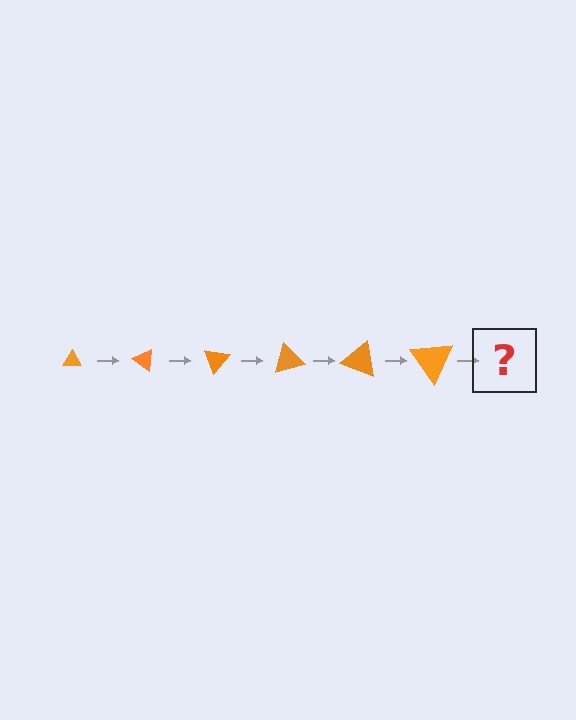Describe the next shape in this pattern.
It should be a triangle, larger than the previous one and rotated 210 degrees from the start.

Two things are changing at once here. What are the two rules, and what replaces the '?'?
The two rules are that the triangle grows larger each step and it rotates 35 degrees each step. The '?' should be a triangle, larger than the previous one and rotated 210 degrees from the start.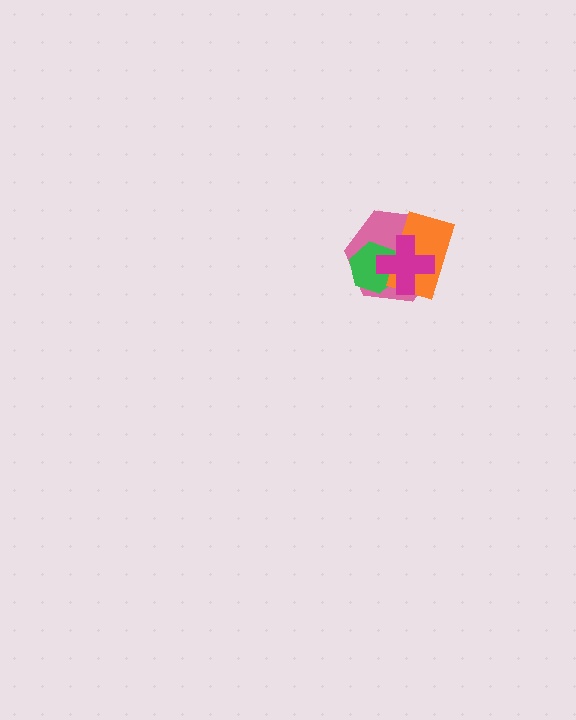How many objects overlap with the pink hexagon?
3 objects overlap with the pink hexagon.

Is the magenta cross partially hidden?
No, no other shape covers it.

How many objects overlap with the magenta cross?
3 objects overlap with the magenta cross.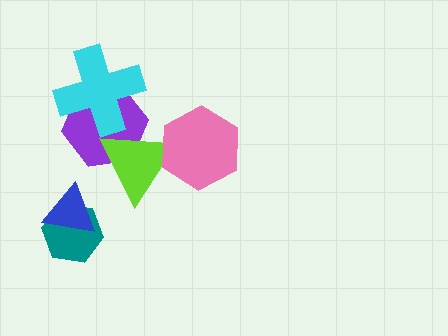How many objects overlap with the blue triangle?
1 object overlaps with the blue triangle.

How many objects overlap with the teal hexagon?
1 object overlaps with the teal hexagon.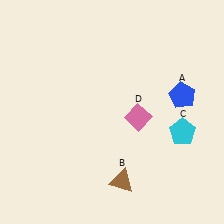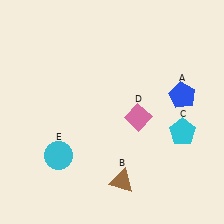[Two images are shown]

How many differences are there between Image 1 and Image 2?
There is 1 difference between the two images.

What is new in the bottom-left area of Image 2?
A cyan circle (E) was added in the bottom-left area of Image 2.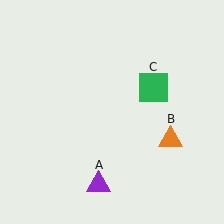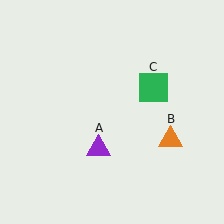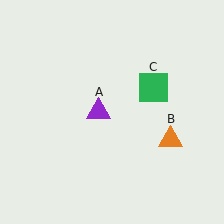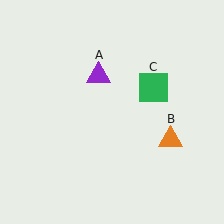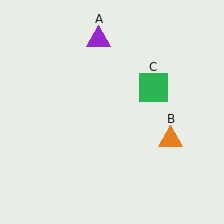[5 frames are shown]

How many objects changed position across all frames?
1 object changed position: purple triangle (object A).